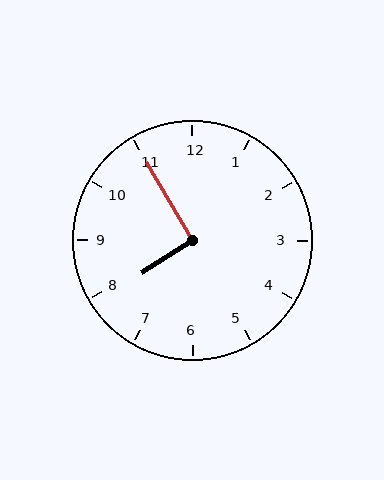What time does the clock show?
7:55.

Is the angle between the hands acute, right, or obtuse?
It is right.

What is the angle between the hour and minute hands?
Approximately 92 degrees.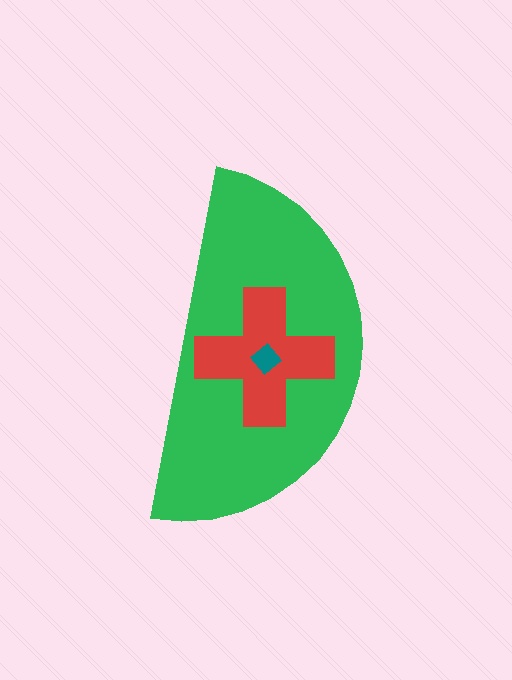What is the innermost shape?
The teal diamond.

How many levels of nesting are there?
3.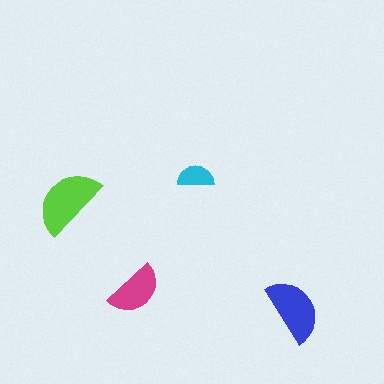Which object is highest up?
The cyan semicircle is topmost.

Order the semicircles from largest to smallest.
the lime one, the blue one, the magenta one, the cyan one.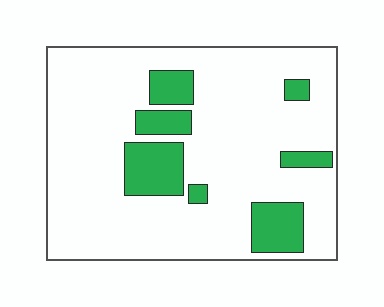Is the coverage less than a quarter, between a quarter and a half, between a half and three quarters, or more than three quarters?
Less than a quarter.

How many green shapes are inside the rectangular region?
7.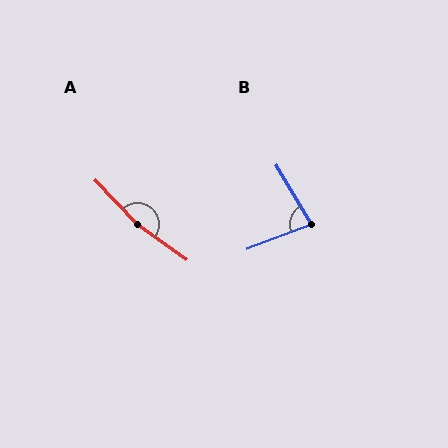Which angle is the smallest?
B, at approximately 80 degrees.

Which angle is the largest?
A, at approximately 170 degrees.